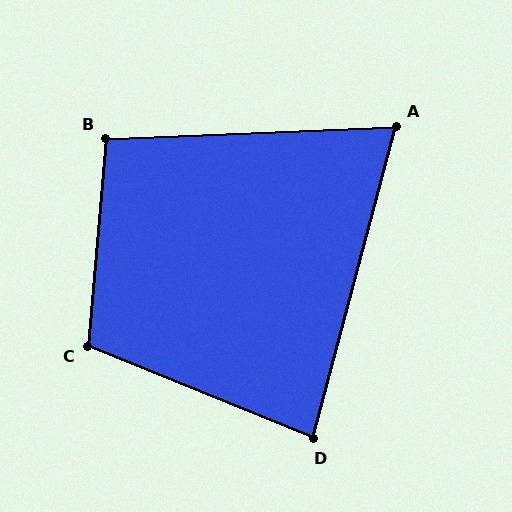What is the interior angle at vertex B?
Approximately 97 degrees (obtuse).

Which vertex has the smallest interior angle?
A, at approximately 73 degrees.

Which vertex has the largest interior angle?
C, at approximately 107 degrees.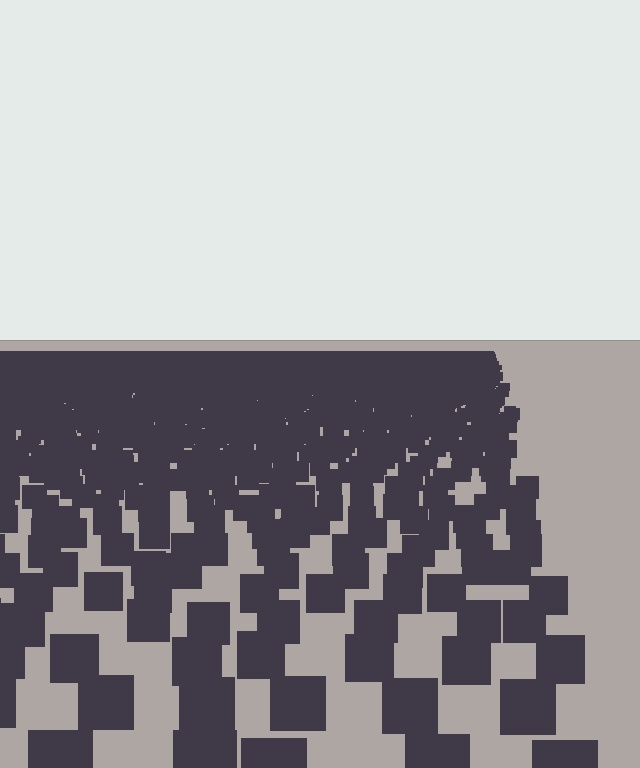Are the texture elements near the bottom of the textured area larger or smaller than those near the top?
Larger. Near the bottom, elements are closer to the viewer and appear at a bigger on-screen size.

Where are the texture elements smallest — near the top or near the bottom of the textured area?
Near the top.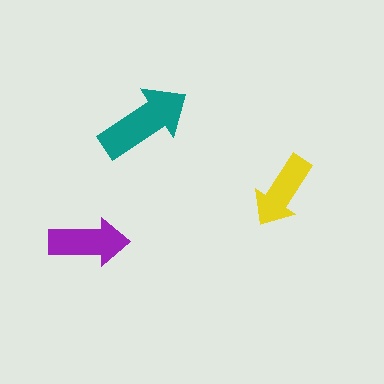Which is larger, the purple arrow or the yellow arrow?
The purple one.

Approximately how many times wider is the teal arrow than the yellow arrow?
About 1.5 times wider.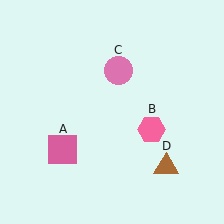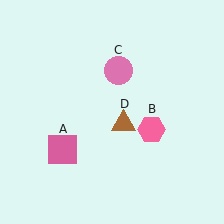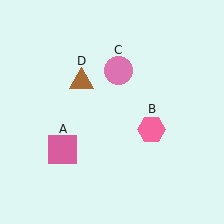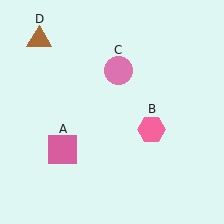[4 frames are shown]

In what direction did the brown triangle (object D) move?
The brown triangle (object D) moved up and to the left.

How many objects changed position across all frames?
1 object changed position: brown triangle (object D).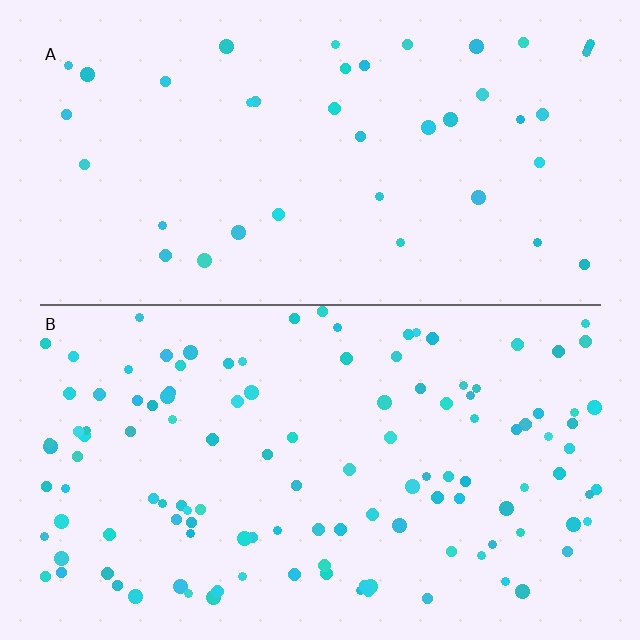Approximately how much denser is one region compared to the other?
Approximately 3.1× — region B over region A.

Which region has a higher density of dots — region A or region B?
B (the bottom).